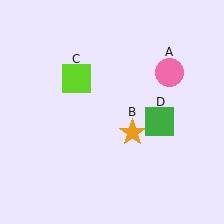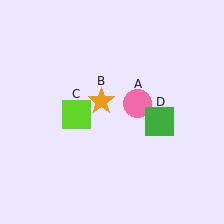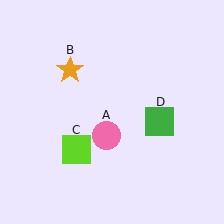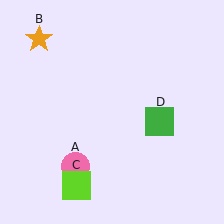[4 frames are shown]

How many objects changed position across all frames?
3 objects changed position: pink circle (object A), orange star (object B), lime square (object C).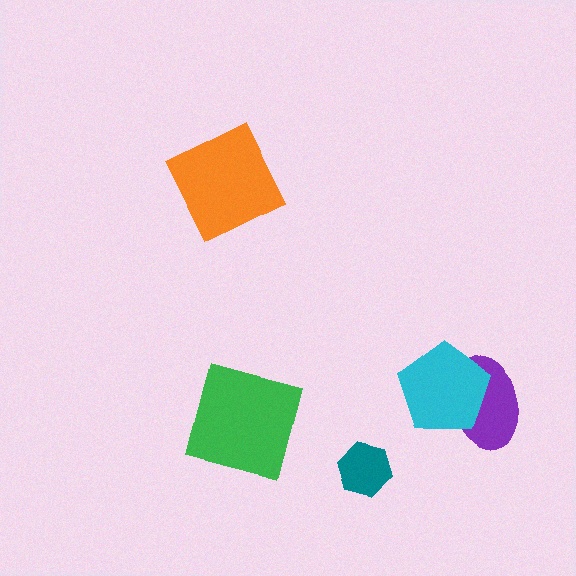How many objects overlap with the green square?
0 objects overlap with the green square.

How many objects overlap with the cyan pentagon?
1 object overlaps with the cyan pentagon.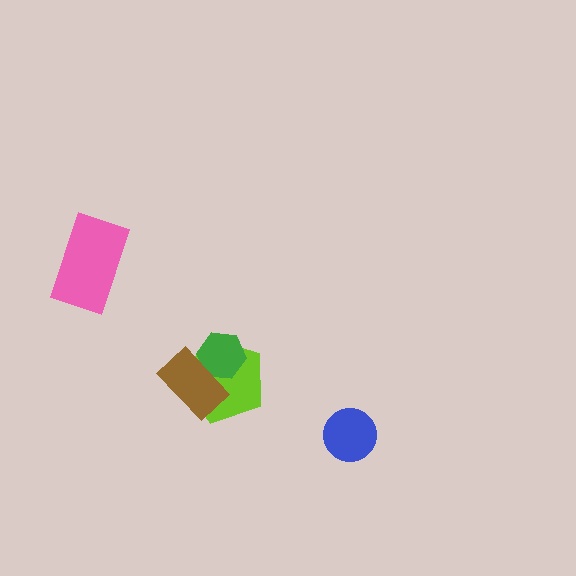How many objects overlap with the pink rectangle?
0 objects overlap with the pink rectangle.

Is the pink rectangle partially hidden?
No, no other shape covers it.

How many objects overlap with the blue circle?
0 objects overlap with the blue circle.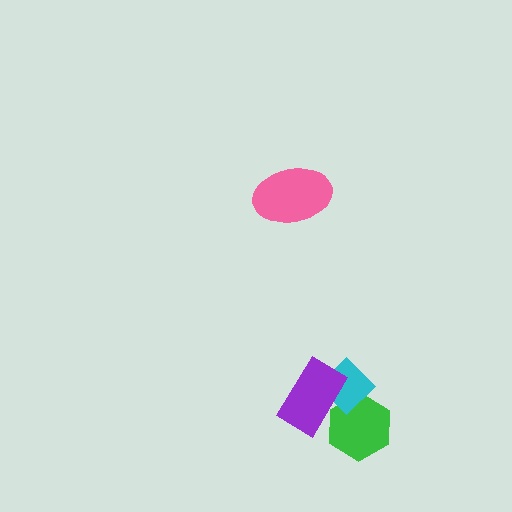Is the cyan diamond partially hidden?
Yes, it is partially covered by another shape.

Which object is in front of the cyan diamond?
The purple rectangle is in front of the cyan diamond.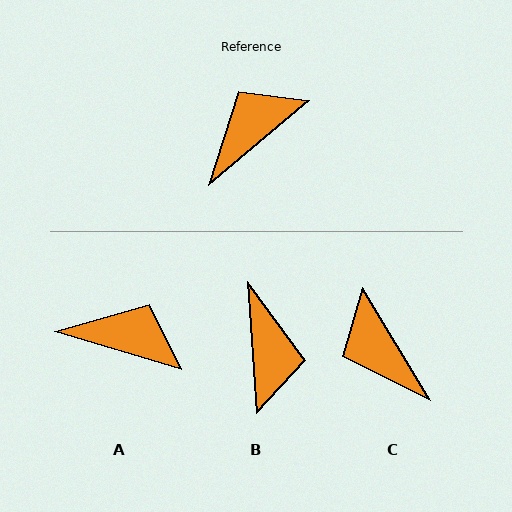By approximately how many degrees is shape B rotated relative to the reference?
Approximately 126 degrees clockwise.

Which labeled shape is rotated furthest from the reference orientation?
B, about 126 degrees away.